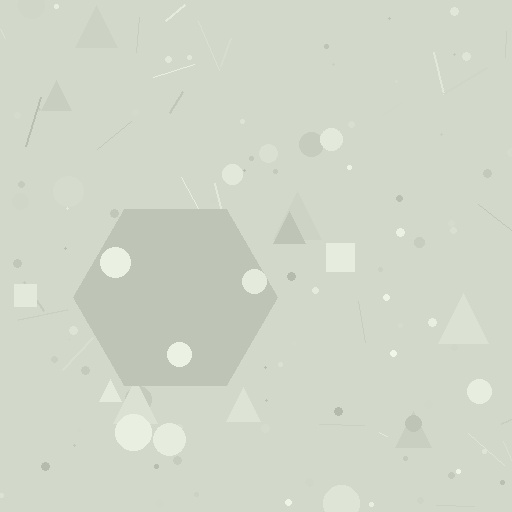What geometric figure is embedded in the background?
A hexagon is embedded in the background.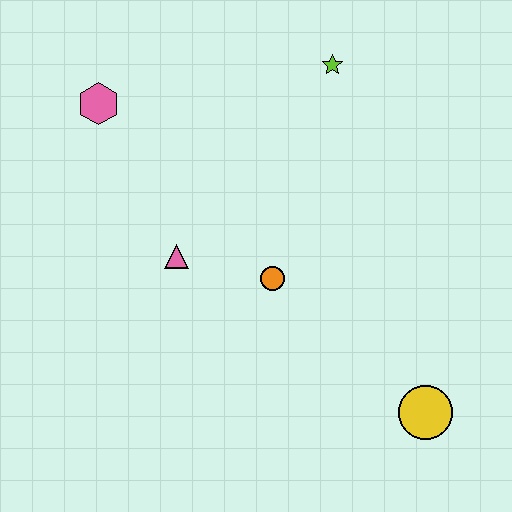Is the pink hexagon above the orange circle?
Yes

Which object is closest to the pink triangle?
The orange circle is closest to the pink triangle.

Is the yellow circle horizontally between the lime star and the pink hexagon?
No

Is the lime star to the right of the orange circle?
Yes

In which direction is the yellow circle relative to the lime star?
The yellow circle is below the lime star.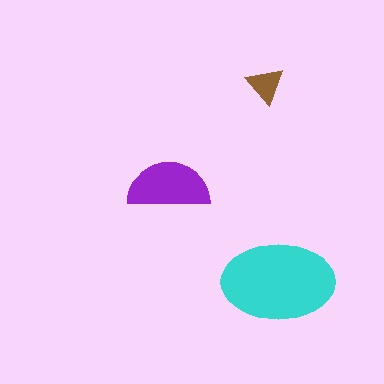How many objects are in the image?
There are 3 objects in the image.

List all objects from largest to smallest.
The cyan ellipse, the purple semicircle, the brown triangle.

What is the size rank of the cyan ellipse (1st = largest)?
1st.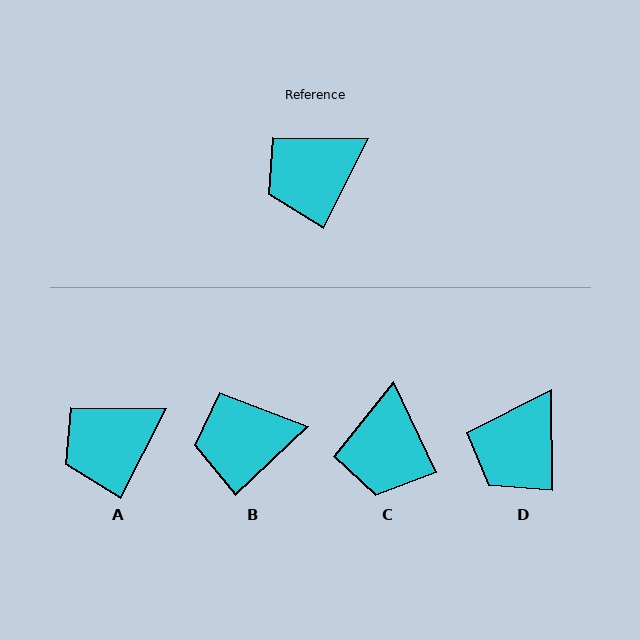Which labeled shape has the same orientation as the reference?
A.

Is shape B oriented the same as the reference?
No, it is off by about 20 degrees.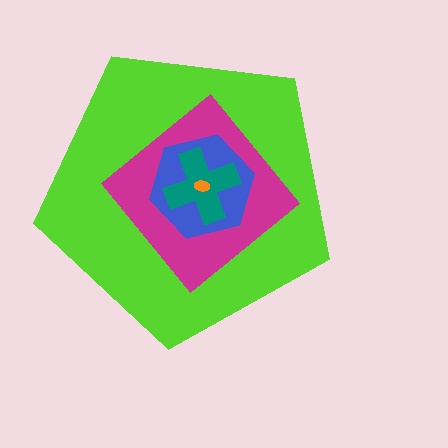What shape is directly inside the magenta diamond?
The blue hexagon.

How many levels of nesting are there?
5.